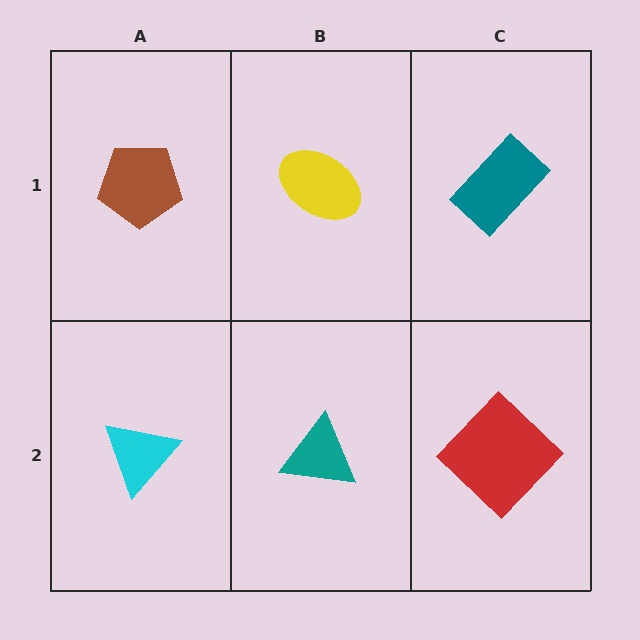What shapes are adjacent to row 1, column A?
A cyan triangle (row 2, column A), a yellow ellipse (row 1, column B).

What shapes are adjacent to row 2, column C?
A teal rectangle (row 1, column C), a teal triangle (row 2, column B).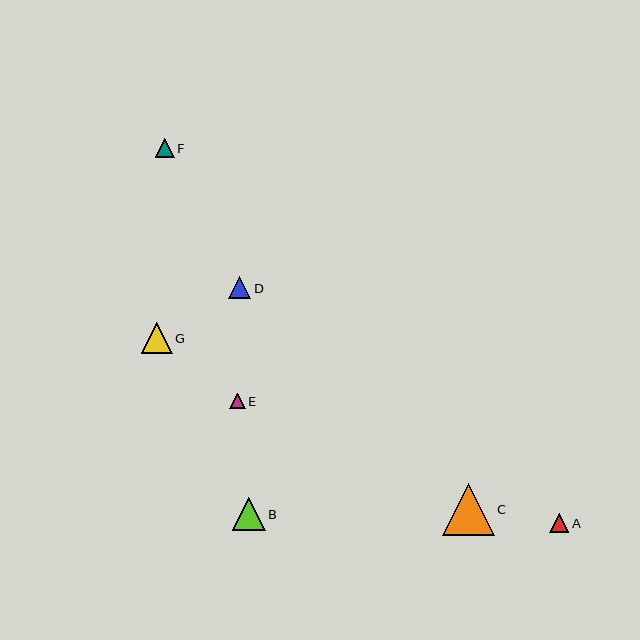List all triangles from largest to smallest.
From largest to smallest: C, B, G, D, F, A, E.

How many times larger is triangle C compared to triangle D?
Triangle C is approximately 2.3 times the size of triangle D.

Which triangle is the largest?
Triangle C is the largest with a size of approximately 52 pixels.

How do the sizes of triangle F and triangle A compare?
Triangle F and triangle A are approximately the same size.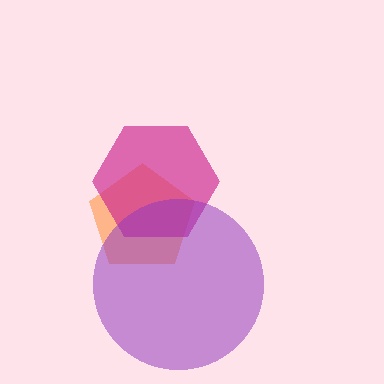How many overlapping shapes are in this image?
There are 3 overlapping shapes in the image.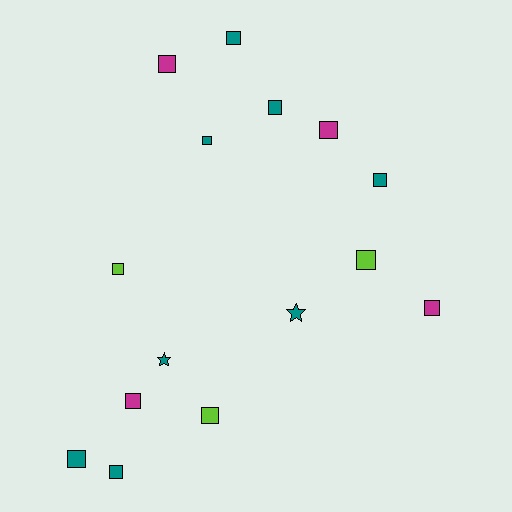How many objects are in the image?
There are 15 objects.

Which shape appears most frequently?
Square, with 13 objects.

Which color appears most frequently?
Teal, with 8 objects.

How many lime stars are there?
There are no lime stars.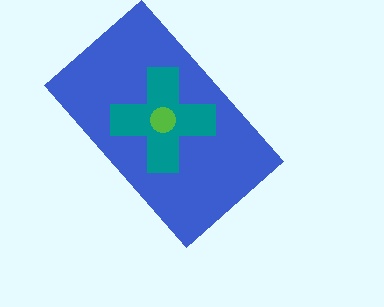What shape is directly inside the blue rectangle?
The teal cross.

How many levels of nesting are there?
3.